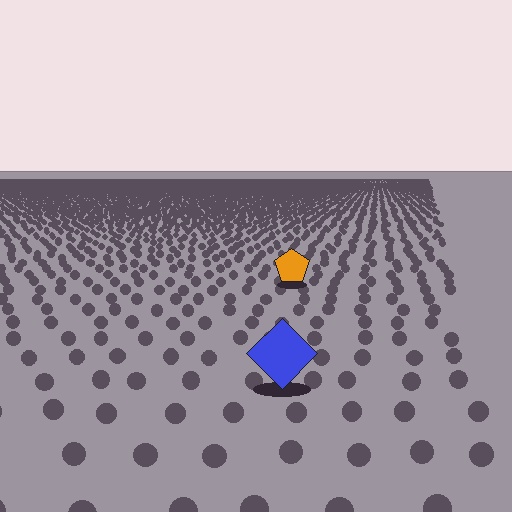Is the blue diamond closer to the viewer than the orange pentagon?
Yes. The blue diamond is closer — you can tell from the texture gradient: the ground texture is coarser near it.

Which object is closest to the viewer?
The blue diamond is closest. The texture marks near it are larger and more spread out.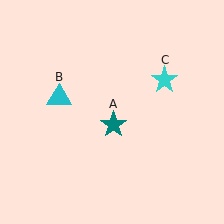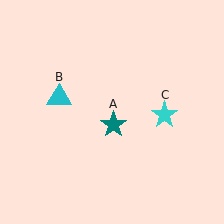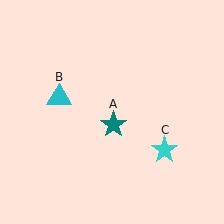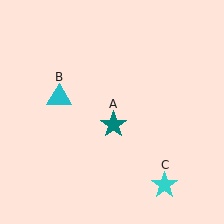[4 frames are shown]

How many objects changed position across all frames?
1 object changed position: cyan star (object C).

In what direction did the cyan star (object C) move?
The cyan star (object C) moved down.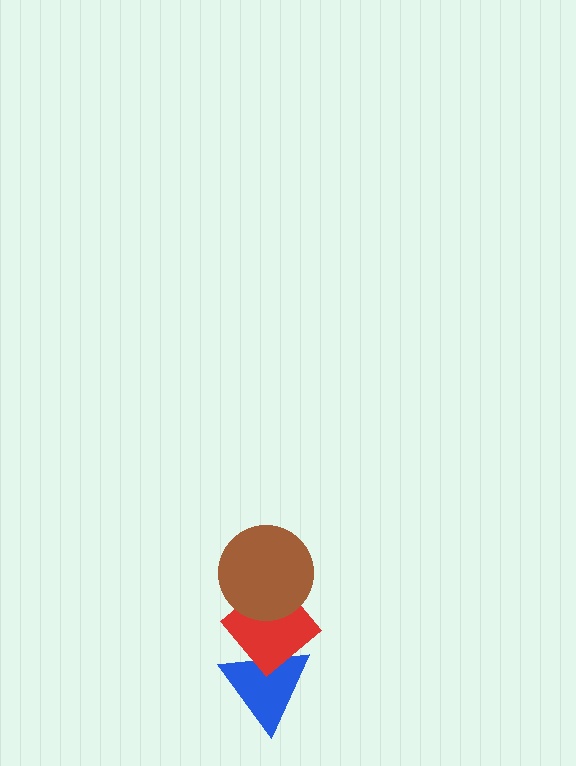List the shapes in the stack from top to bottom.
From top to bottom: the brown circle, the red diamond, the blue triangle.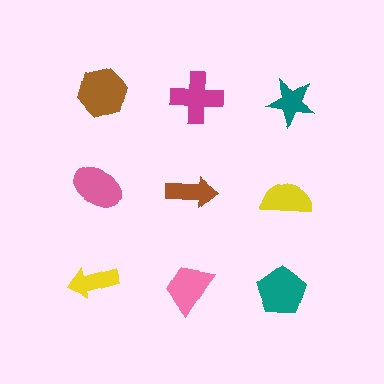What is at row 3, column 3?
A teal pentagon.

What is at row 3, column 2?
A pink trapezoid.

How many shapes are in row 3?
3 shapes.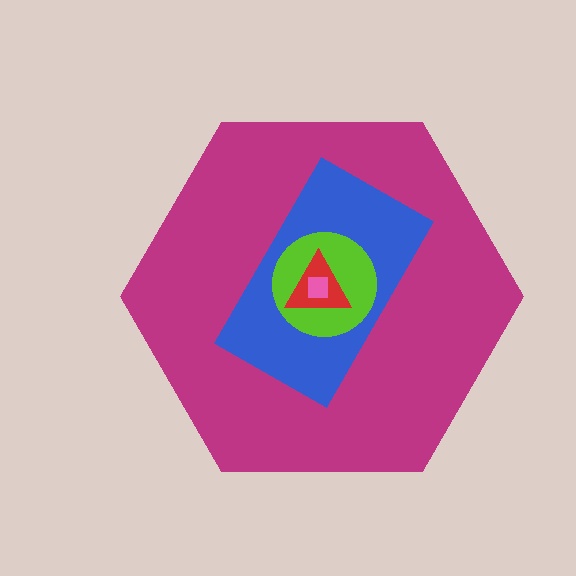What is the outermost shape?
The magenta hexagon.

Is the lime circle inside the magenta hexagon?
Yes.